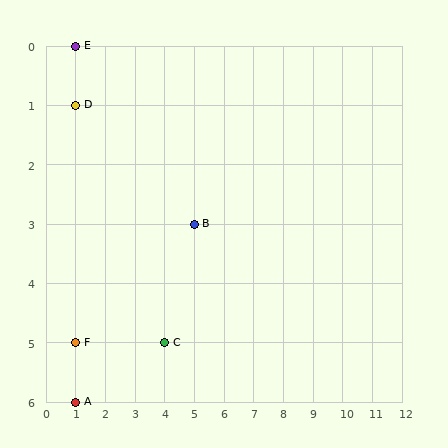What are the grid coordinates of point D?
Point D is at grid coordinates (1, 1).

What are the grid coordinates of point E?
Point E is at grid coordinates (1, 0).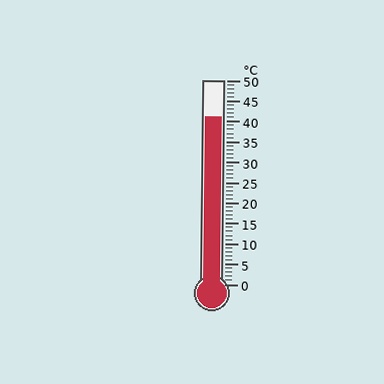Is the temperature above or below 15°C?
The temperature is above 15°C.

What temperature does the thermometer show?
The thermometer shows approximately 41°C.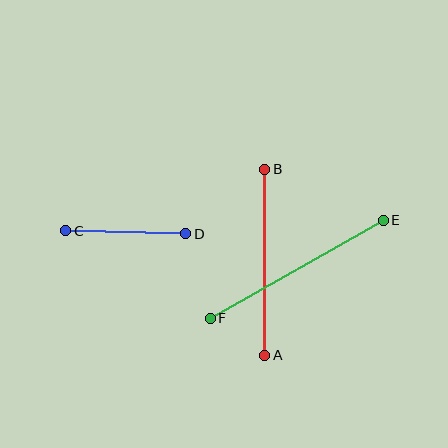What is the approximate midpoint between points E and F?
The midpoint is at approximately (297, 269) pixels.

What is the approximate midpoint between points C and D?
The midpoint is at approximately (126, 232) pixels.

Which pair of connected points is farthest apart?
Points E and F are farthest apart.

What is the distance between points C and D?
The distance is approximately 120 pixels.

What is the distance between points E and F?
The distance is approximately 199 pixels.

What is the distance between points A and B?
The distance is approximately 186 pixels.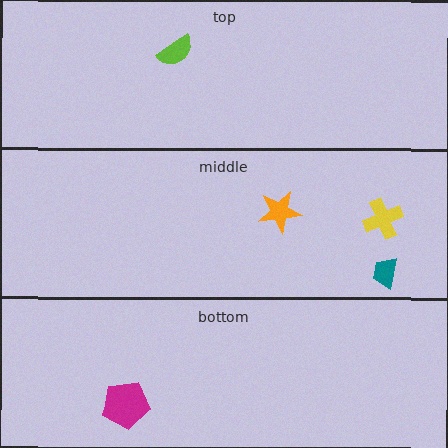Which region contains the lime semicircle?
The top region.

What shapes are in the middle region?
The yellow cross, the teal trapezoid, the orange star.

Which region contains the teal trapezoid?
The middle region.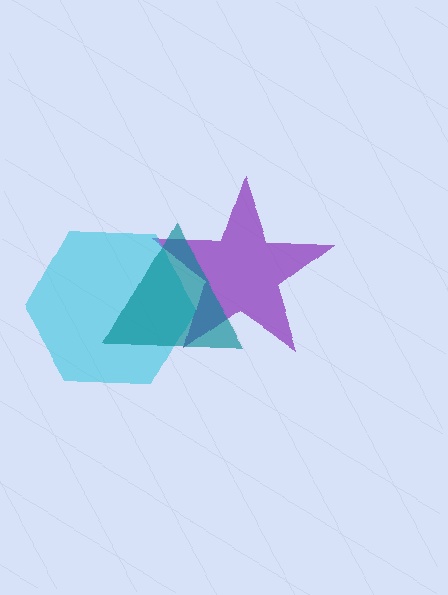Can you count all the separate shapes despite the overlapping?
Yes, there are 3 separate shapes.